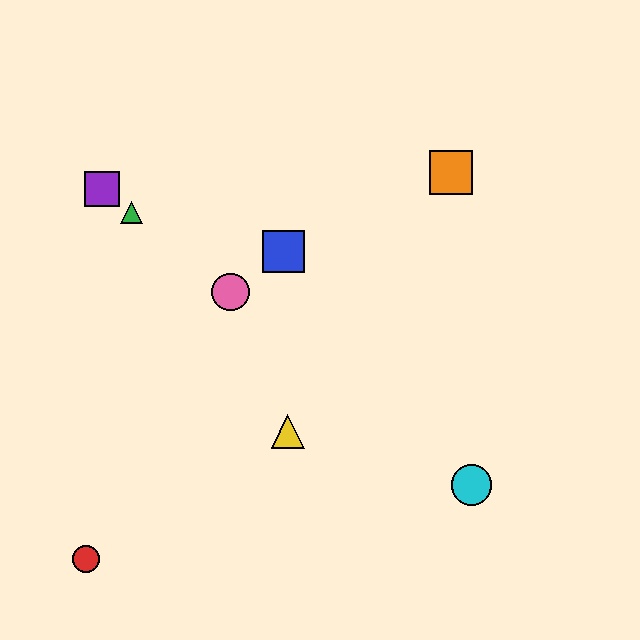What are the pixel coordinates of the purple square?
The purple square is at (102, 189).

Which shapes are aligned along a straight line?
The green triangle, the purple square, the cyan circle, the pink circle are aligned along a straight line.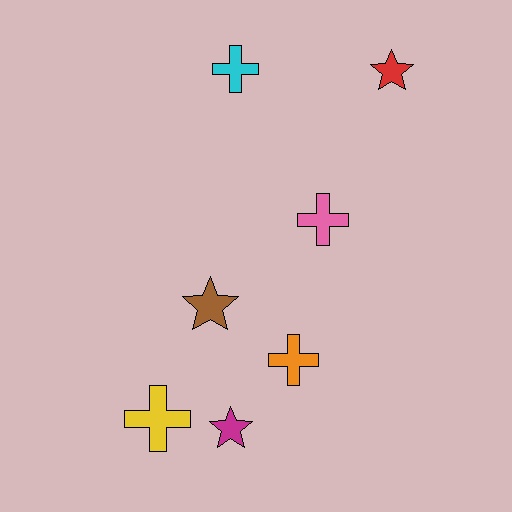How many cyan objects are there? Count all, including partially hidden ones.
There is 1 cyan object.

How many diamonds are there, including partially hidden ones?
There are no diamonds.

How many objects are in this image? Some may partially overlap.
There are 7 objects.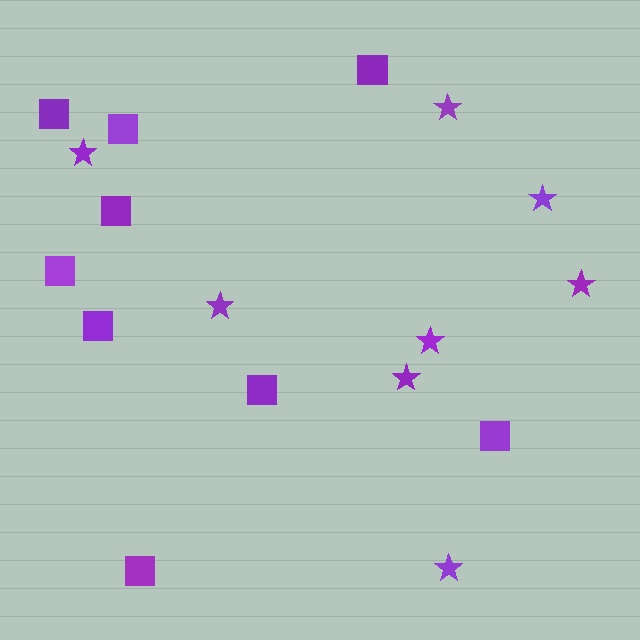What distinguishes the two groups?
There are 2 groups: one group of stars (8) and one group of squares (9).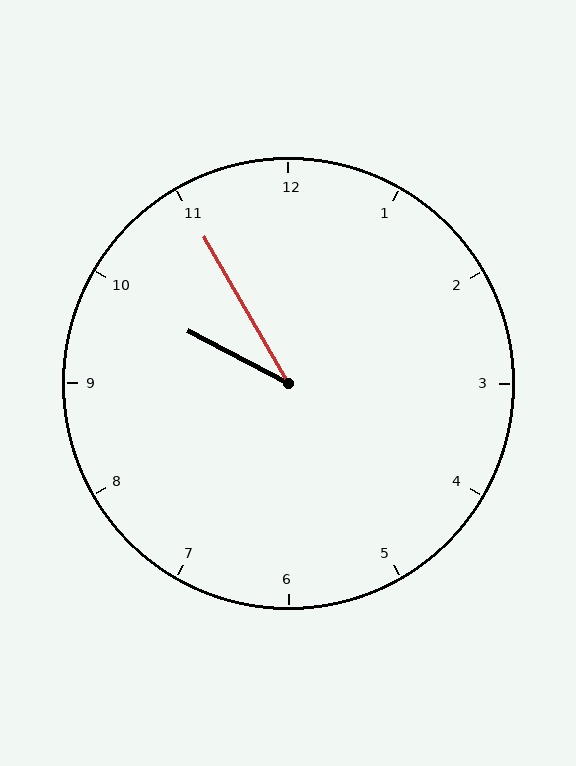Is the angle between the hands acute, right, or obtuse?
It is acute.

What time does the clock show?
9:55.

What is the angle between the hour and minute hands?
Approximately 32 degrees.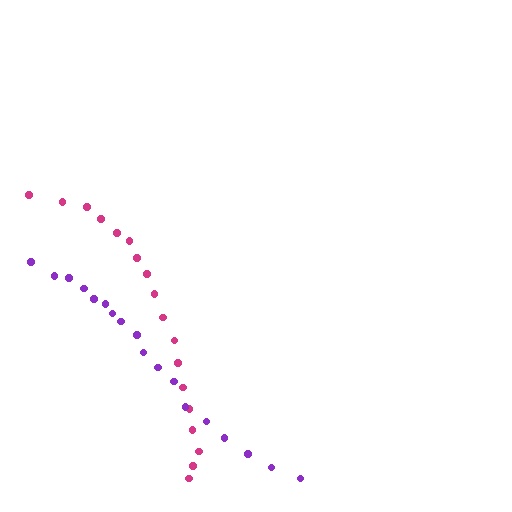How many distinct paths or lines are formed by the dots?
There are 2 distinct paths.